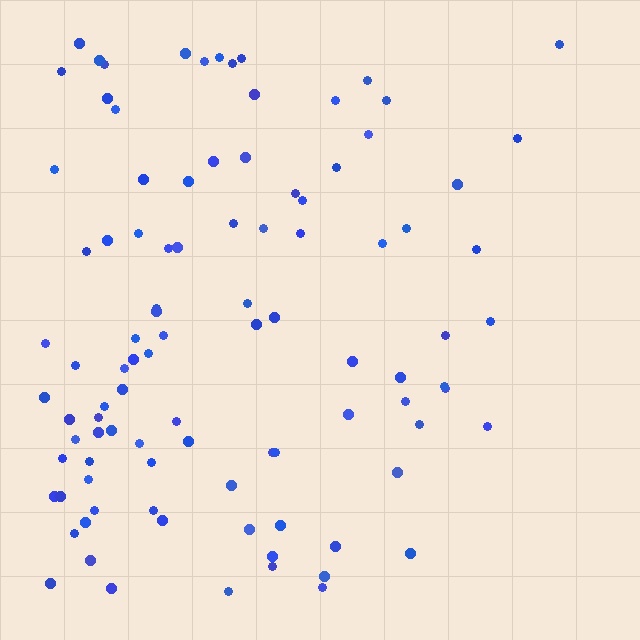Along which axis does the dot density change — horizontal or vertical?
Horizontal.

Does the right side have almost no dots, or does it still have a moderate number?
Still a moderate number, just noticeably fewer than the left.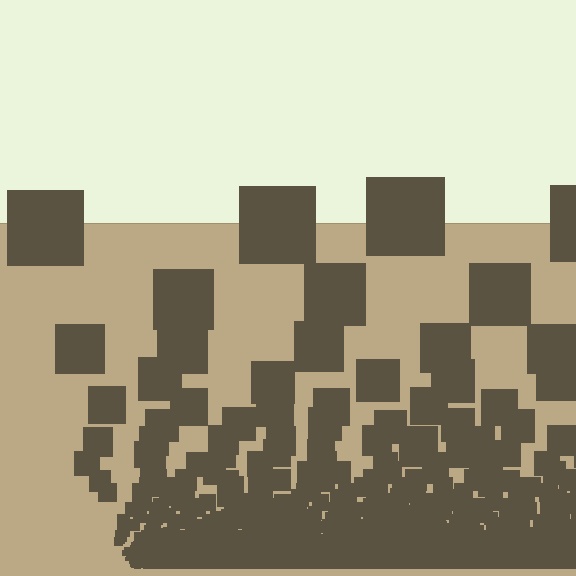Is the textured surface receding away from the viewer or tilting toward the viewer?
The surface appears to tilt toward the viewer. Texture elements get larger and sparser toward the top.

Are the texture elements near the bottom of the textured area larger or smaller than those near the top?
Smaller. The gradient is inverted — elements near the bottom are smaller and denser.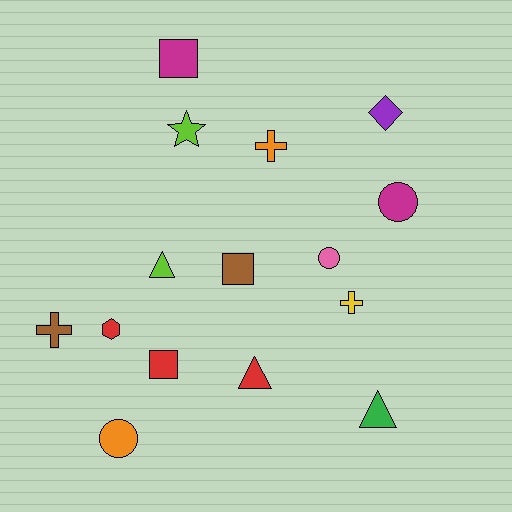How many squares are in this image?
There are 3 squares.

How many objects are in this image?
There are 15 objects.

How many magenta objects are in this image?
There are 2 magenta objects.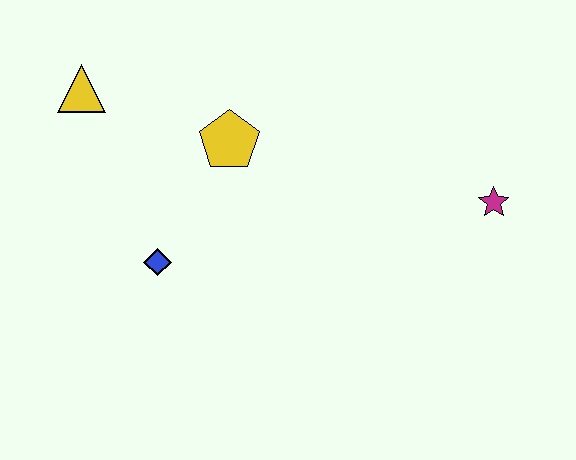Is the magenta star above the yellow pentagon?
No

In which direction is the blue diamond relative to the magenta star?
The blue diamond is to the left of the magenta star.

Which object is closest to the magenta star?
The yellow pentagon is closest to the magenta star.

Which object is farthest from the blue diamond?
The magenta star is farthest from the blue diamond.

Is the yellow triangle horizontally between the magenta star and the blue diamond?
No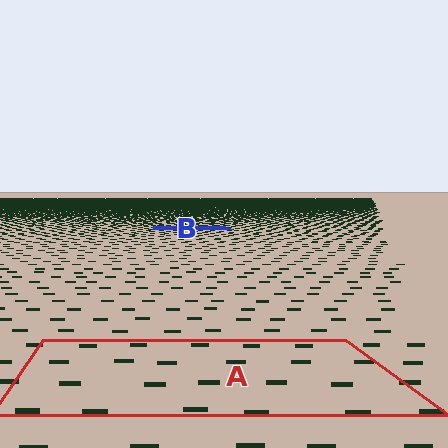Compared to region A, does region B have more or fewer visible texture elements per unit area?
Region B has more texture elements per unit area — they are packed more densely because it is farther away.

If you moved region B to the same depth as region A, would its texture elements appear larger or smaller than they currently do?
They would appear larger. At a closer depth, the same texture elements are projected at a bigger on-screen size.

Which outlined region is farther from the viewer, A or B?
Region B is farther from the viewer — the texture elements inside it appear smaller and more densely packed.